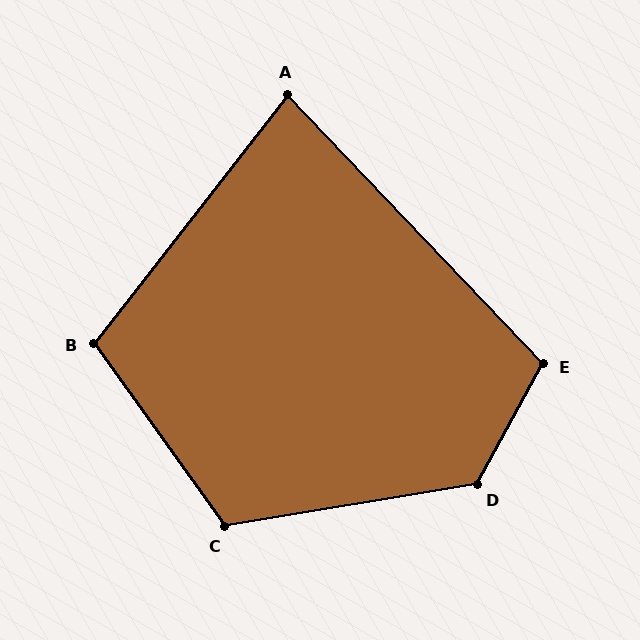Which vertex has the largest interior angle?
D, at approximately 128 degrees.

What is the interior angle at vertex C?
Approximately 116 degrees (obtuse).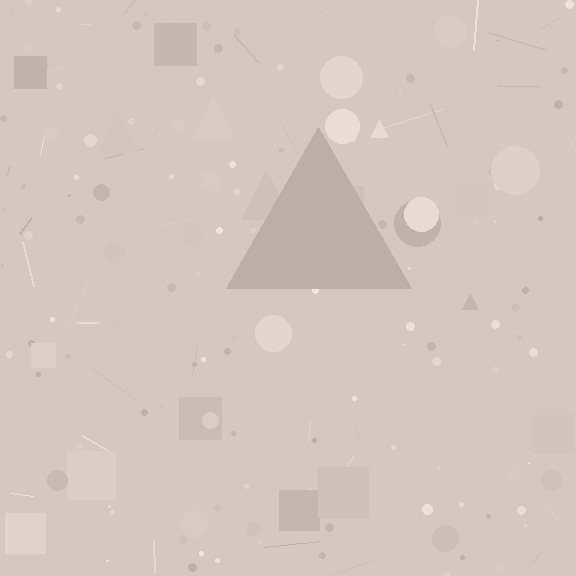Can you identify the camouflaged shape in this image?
The camouflaged shape is a triangle.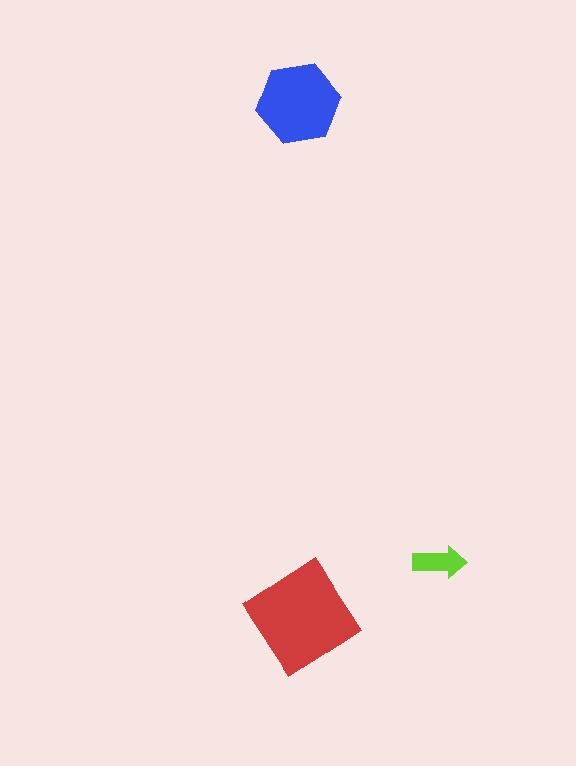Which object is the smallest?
The lime arrow.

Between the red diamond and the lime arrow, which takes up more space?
The red diamond.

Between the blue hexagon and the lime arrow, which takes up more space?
The blue hexagon.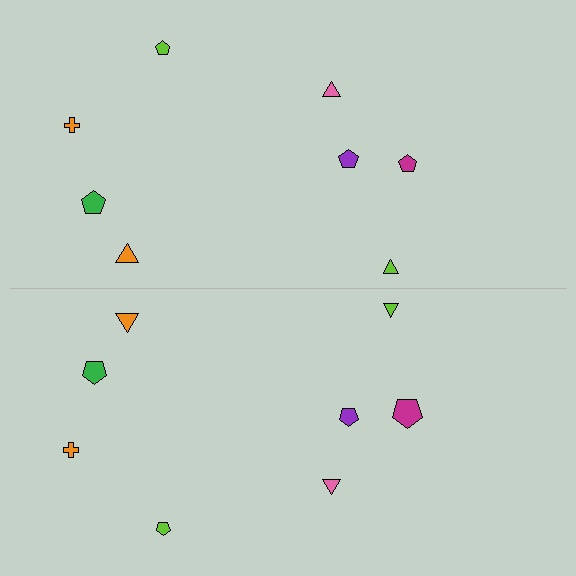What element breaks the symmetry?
The magenta pentagon on the bottom side has a different size than its mirror counterpart.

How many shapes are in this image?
There are 16 shapes in this image.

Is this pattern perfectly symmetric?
No, the pattern is not perfectly symmetric. The magenta pentagon on the bottom side has a different size than its mirror counterpart.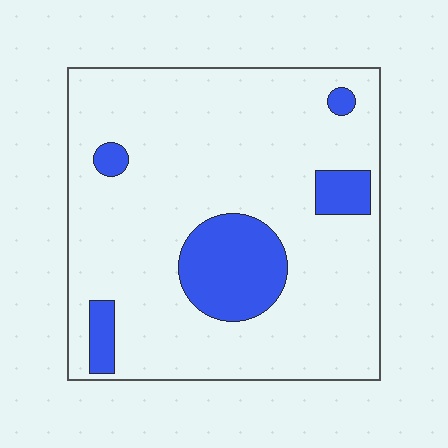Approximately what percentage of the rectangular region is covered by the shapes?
Approximately 15%.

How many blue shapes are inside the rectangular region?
5.